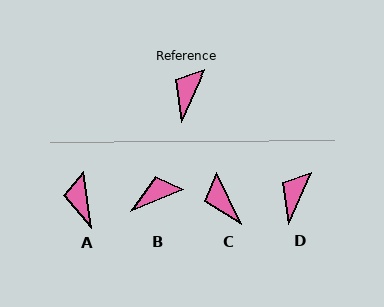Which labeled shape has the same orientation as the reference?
D.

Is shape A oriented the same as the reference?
No, it is off by about 32 degrees.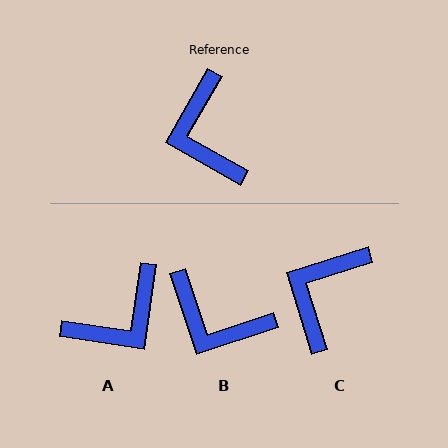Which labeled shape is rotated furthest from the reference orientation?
A, about 111 degrees away.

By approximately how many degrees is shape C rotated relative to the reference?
Approximately 43 degrees clockwise.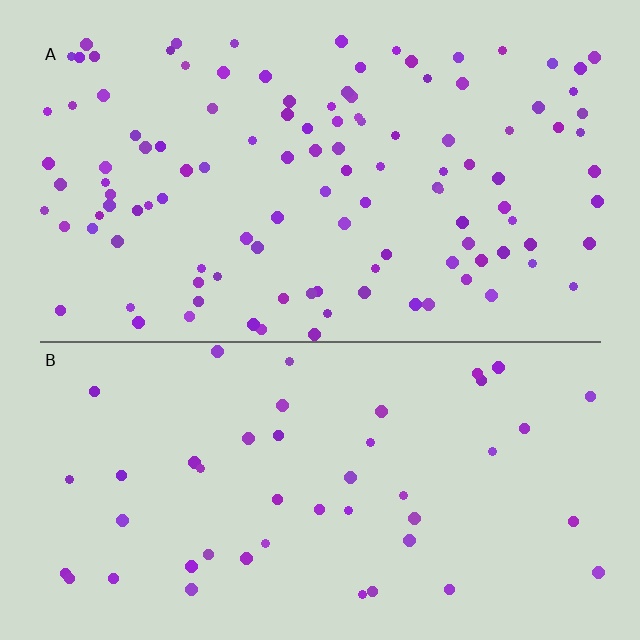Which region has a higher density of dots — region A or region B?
A (the top).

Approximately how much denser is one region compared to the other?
Approximately 2.5× — region A over region B.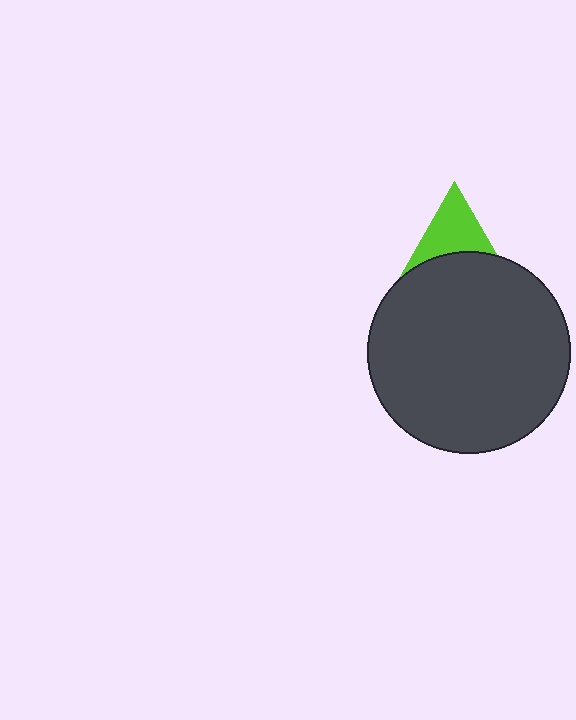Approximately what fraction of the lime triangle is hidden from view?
Roughly 46% of the lime triangle is hidden behind the dark gray circle.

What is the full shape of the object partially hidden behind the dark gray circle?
The partially hidden object is a lime triangle.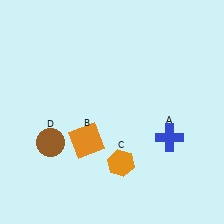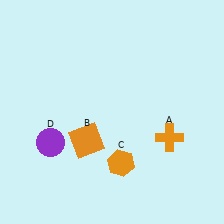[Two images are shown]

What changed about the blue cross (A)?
In Image 1, A is blue. In Image 2, it changed to orange.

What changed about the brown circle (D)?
In Image 1, D is brown. In Image 2, it changed to purple.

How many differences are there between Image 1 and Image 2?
There are 2 differences between the two images.